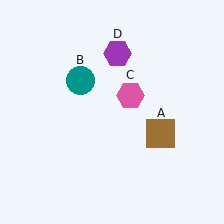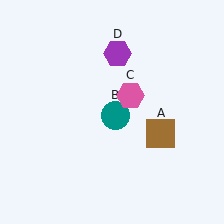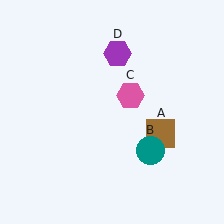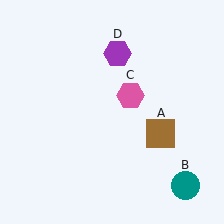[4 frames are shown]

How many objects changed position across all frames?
1 object changed position: teal circle (object B).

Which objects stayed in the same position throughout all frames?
Brown square (object A) and pink hexagon (object C) and purple hexagon (object D) remained stationary.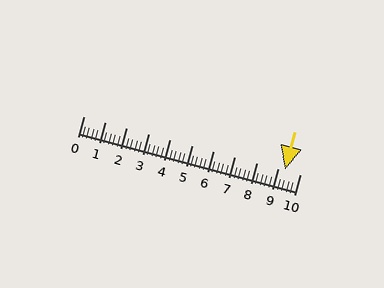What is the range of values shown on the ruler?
The ruler shows values from 0 to 10.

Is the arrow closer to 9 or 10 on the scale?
The arrow is closer to 9.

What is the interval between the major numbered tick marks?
The major tick marks are spaced 1 units apart.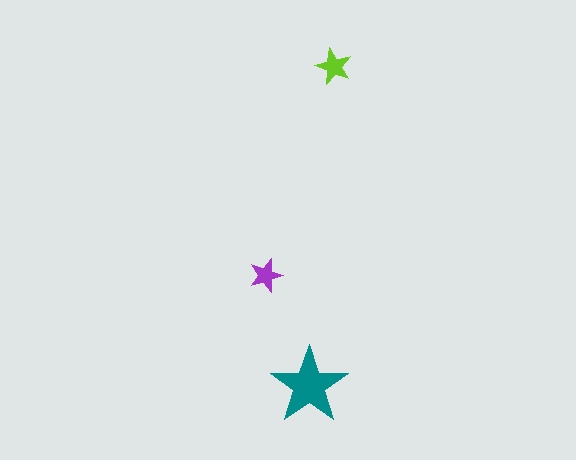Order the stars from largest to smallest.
the teal one, the lime one, the purple one.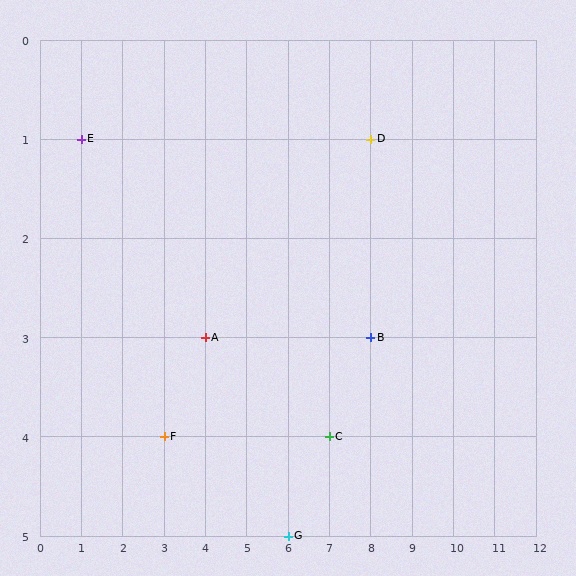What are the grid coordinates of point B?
Point B is at grid coordinates (8, 3).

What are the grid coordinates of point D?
Point D is at grid coordinates (8, 1).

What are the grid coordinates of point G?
Point G is at grid coordinates (6, 5).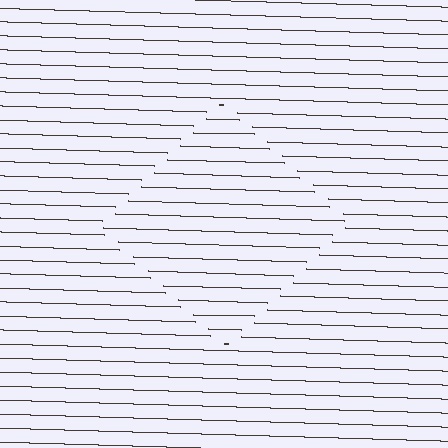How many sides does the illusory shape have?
4 sides — the line-ends trace a square.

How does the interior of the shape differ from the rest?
The interior of the shape contains the same grating, shifted by half a period — the contour is defined by the phase discontinuity where line-ends from the inner and outer gratings abut.